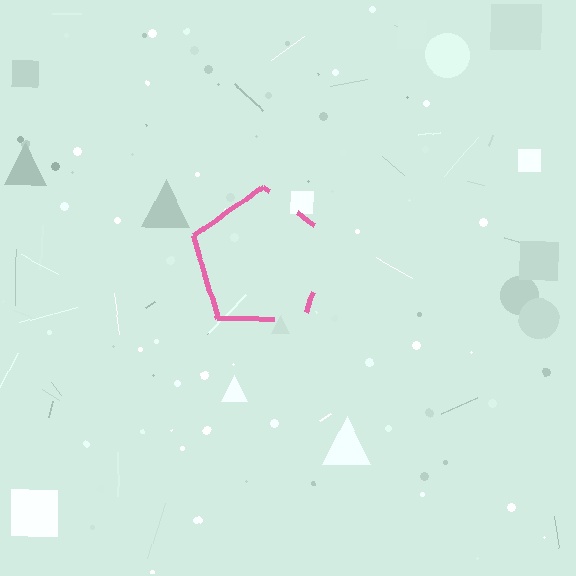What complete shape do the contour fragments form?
The contour fragments form a pentagon.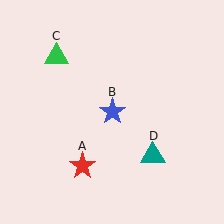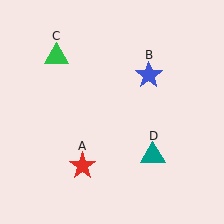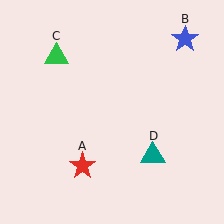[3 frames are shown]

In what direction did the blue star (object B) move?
The blue star (object B) moved up and to the right.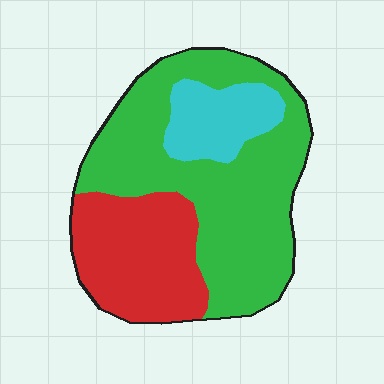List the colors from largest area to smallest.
From largest to smallest: green, red, cyan.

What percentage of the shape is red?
Red covers 29% of the shape.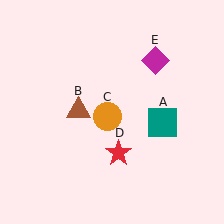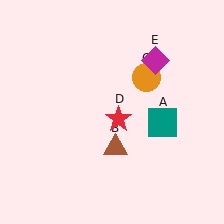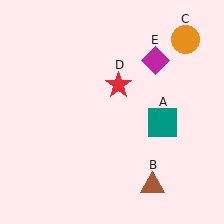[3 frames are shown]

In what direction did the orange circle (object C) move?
The orange circle (object C) moved up and to the right.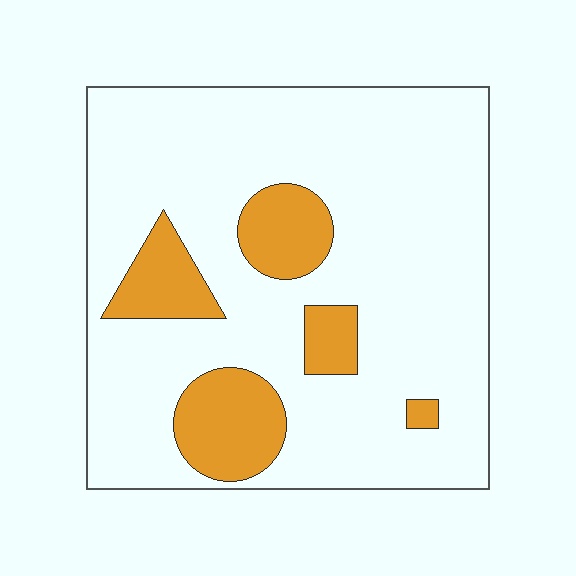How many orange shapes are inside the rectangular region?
5.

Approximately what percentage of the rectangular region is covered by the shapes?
Approximately 20%.